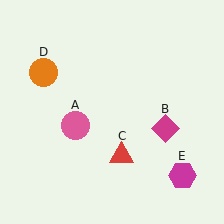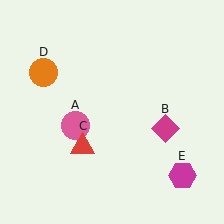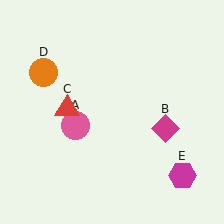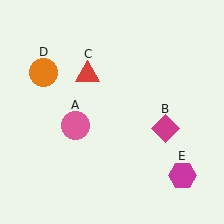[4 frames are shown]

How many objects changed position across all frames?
1 object changed position: red triangle (object C).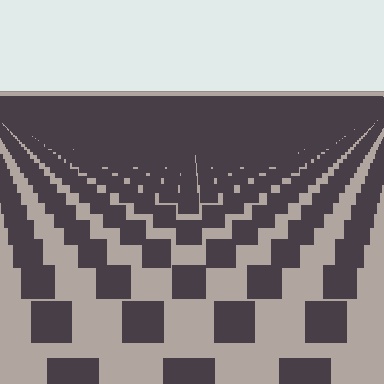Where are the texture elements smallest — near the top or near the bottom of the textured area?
Near the top.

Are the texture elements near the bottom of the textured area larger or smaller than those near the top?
Larger. Near the bottom, elements are closer to the viewer and appear at a bigger on-screen size.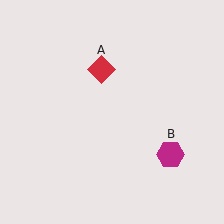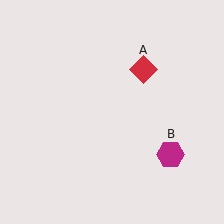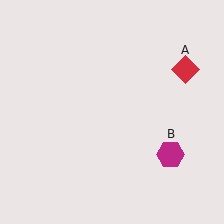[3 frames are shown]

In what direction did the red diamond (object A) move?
The red diamond (object A) moved right.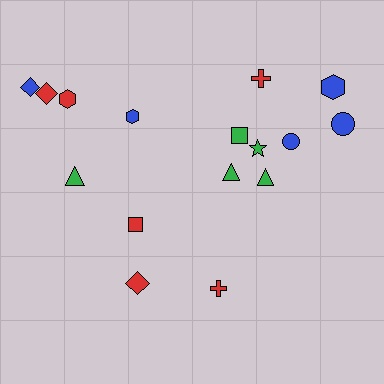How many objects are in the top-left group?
There are 5 objects.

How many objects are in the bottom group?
There are 3 objects.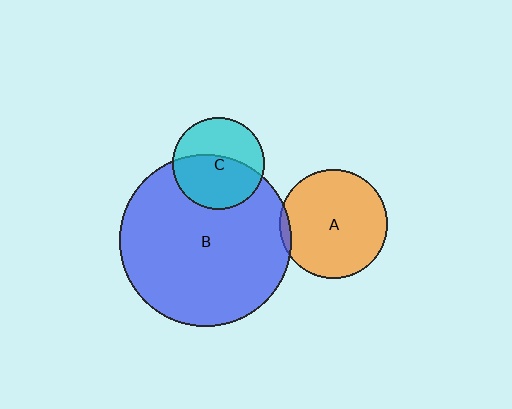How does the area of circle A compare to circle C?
Approximately 1.4 times.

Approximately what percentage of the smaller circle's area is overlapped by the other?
Approximately 5%.